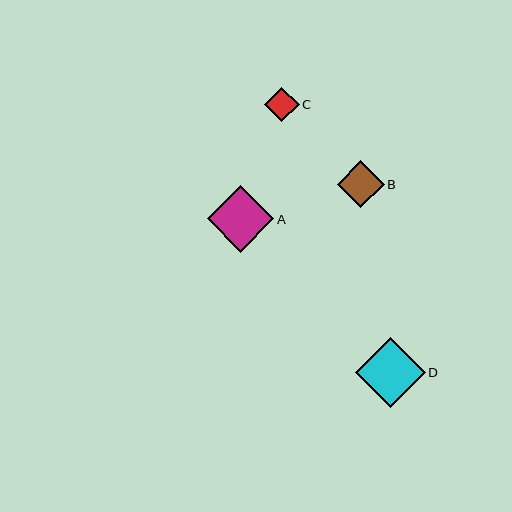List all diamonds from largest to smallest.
From largest to smallest: D, A, B, C.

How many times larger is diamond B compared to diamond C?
Diamond B is approximately 1.4 times the size of diamond C.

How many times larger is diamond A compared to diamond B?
Diamond A is approximately 1.4 times the size of diamond B.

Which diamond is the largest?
Diamond D is the largest with a size of approximately 70 pixels.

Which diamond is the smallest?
Diamond C is the smallest with a size of approximately 34 pixels.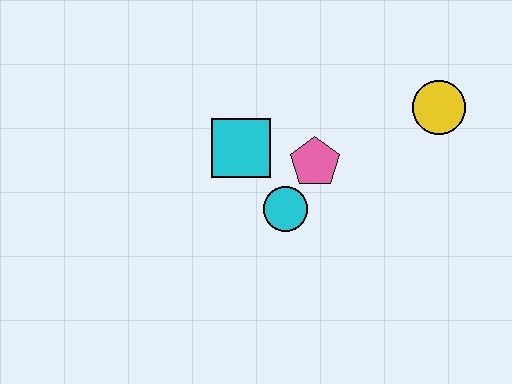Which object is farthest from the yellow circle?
The cyan square is farthest from the yellow circle.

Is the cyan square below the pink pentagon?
No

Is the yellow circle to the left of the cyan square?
No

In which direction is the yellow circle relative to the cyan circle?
The yellow circle is to the right of the cyan circle.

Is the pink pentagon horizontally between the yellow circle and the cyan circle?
Yes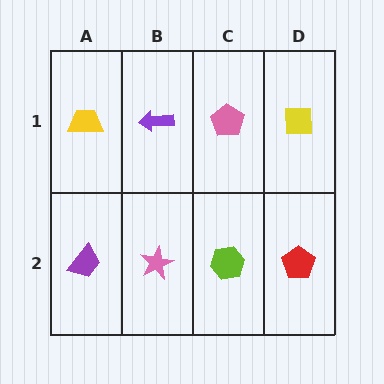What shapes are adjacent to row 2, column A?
A yellow trapezoid (row 1, column A), a pink star (row 2, column B).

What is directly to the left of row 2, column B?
A purple trapezoid.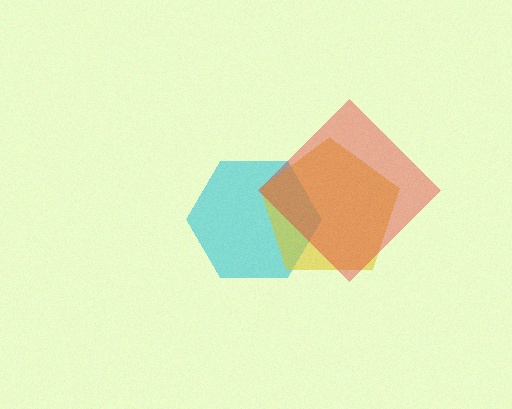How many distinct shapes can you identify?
There are 3 distinct shapes: a cyan hexagon, a yellow pentagon, a red diamond.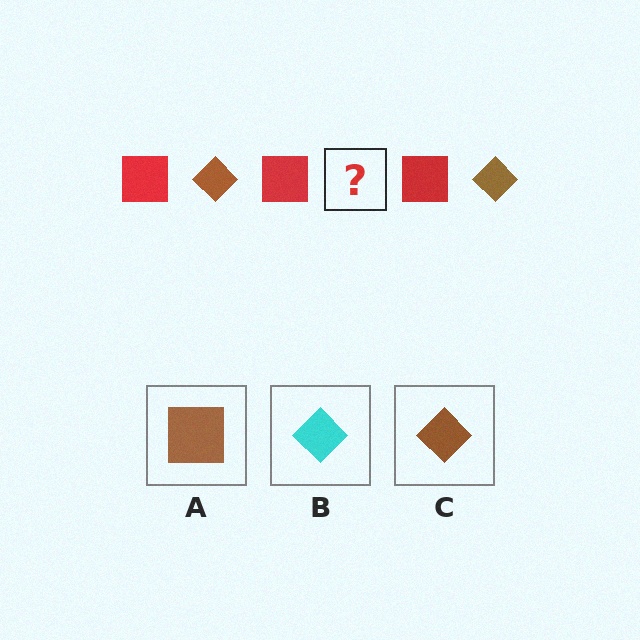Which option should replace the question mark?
Option C.